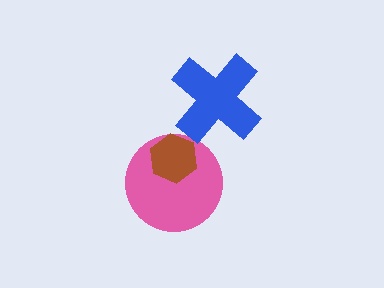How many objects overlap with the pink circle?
1 object overlaps with the pink circle.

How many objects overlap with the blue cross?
0 objects overlap with the blue cross.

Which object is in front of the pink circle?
The brown hexagon is in front of the pink circle.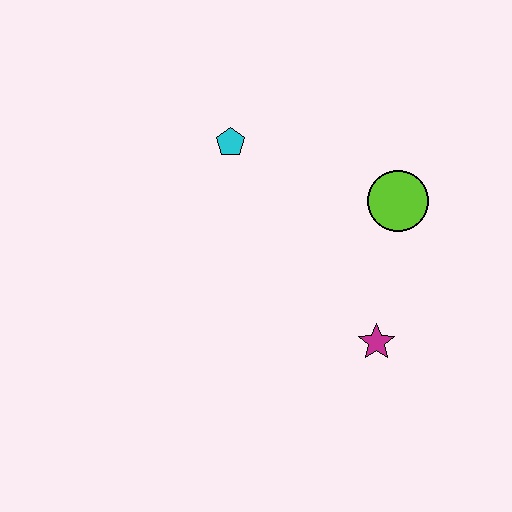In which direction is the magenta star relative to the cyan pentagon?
The magenta star is below the cyan pentagon.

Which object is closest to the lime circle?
The magenta star is closest to the lime circle.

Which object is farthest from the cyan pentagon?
The magenta star is farthest from the cyan pentagon.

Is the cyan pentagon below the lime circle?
No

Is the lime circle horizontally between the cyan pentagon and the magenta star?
No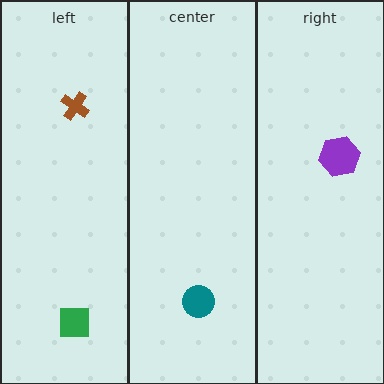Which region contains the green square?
The left region.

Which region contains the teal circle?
The center region.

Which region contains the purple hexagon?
The right region.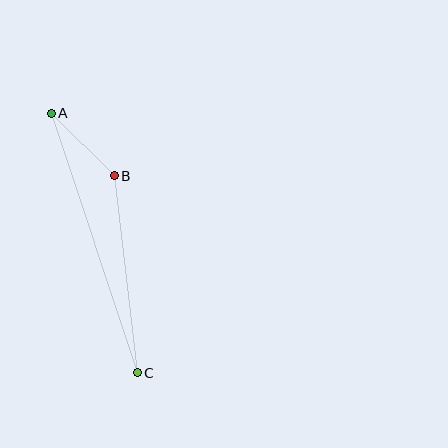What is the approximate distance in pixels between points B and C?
The distance between B and C is approximately 199 pixels.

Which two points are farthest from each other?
Points A and C are farthest from each other.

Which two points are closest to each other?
Points A and B are closest to each other.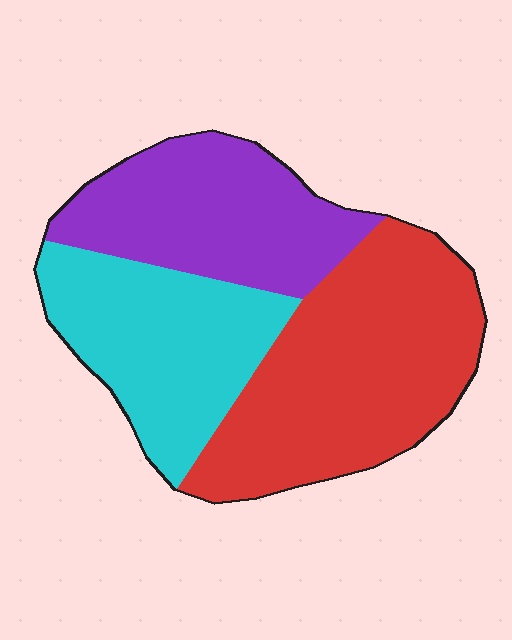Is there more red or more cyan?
Red.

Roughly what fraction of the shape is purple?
Purple takes up about one quarter (1/4) of the shape.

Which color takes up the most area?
Red, at roughly 40%.